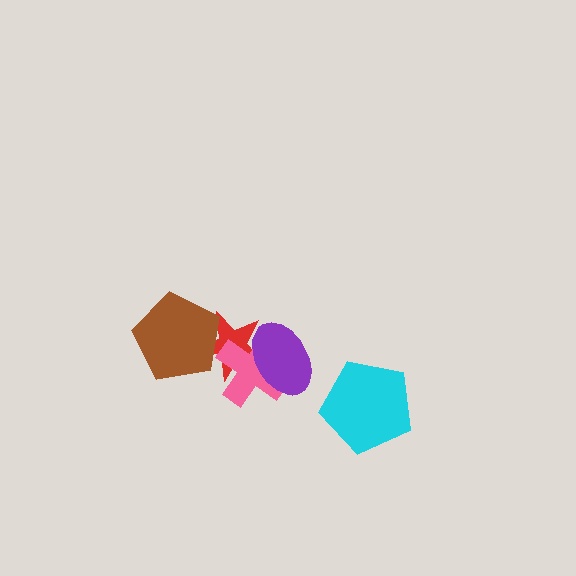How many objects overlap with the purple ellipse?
2 objects overlap with the purple ellipse.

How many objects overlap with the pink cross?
2 objects overlap with the pink cross.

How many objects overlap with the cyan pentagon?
0 objects overlap with the cyan pentagon.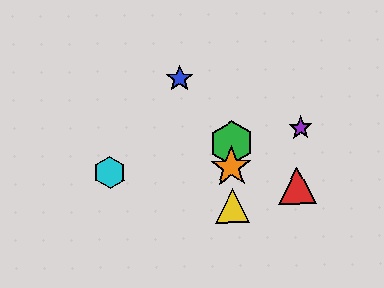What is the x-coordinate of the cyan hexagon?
The cyan hexagon is at x≈110.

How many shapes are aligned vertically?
3 shapes (the green hexagon, the yellow triangle, the orange star) are aligned vertically.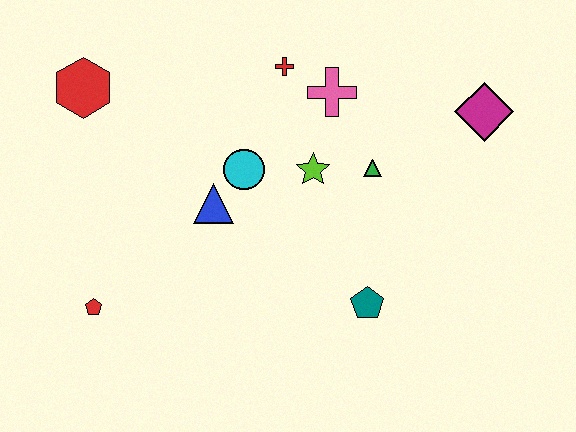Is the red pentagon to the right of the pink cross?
No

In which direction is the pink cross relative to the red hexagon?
The pink cross is to the right of the red hexagon.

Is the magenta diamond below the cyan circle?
No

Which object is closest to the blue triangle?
The cyan circle is closest to the blue triangle.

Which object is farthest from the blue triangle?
The magenta diamond is farthest from the blue triangle.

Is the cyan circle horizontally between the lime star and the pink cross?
No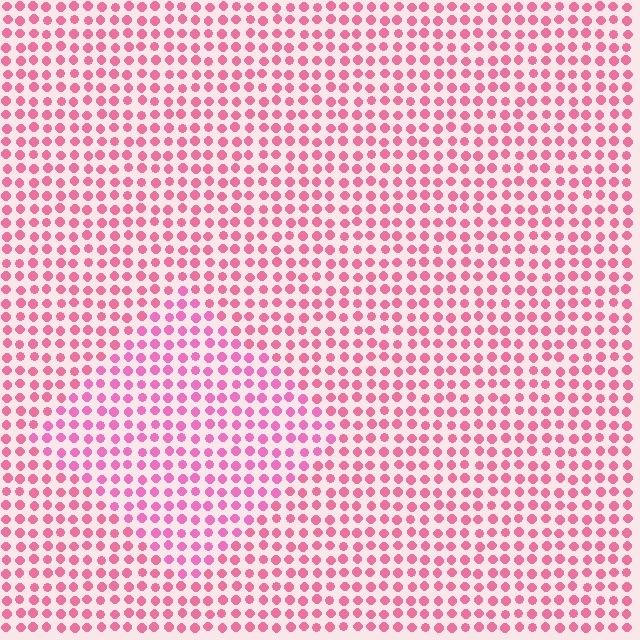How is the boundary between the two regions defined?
The boundary is defined purely by a slight shift in hue (about 18 degrees). Spacing, size, and orientation are identical on both sides.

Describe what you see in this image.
The image is filled with small pink elements in a uniform arrangement. A diamond-shaped region is visible where the elements are tinted to a slightly different hue, forming a subtle color boundary.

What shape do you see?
I see a diamond.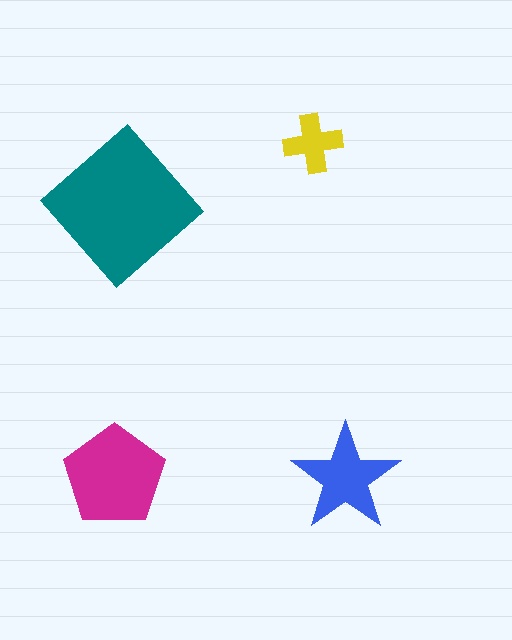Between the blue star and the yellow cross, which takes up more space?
The blue star.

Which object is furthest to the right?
The blue star is rightmost.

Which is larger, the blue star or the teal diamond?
The teal diamond.